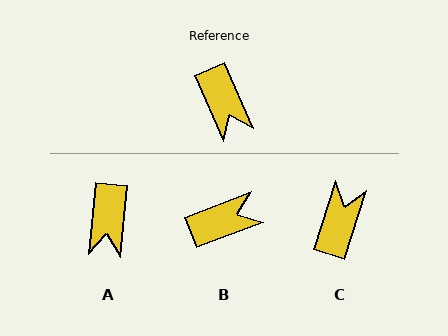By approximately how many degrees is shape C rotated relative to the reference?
Approximately 139 degrees counter-clockwise.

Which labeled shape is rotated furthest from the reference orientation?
C, about 139 degrees away.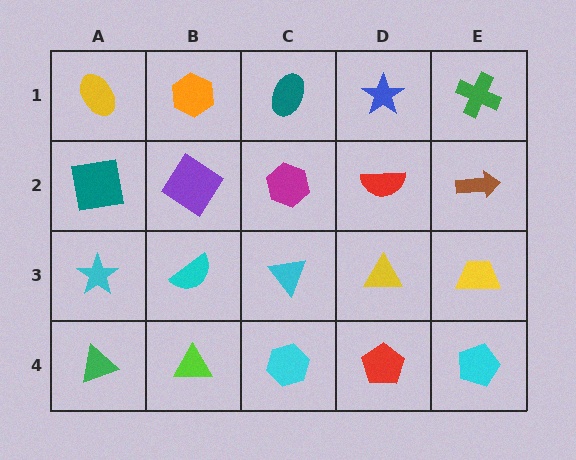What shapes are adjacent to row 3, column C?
A magenta hexagon (row 2, column C), a cyan hexagon (row 4, column C), a cyan semicircle (row 3, column B), a yellow triangle (row 3, column D).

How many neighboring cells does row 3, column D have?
4.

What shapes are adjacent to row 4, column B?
A cyan semicircle (row 3, column B), a green triangle (row 4, column A), a cyan hexagon (row 4, column C).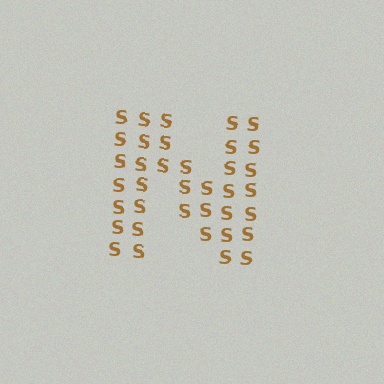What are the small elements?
The small elements are letter S's.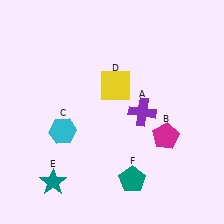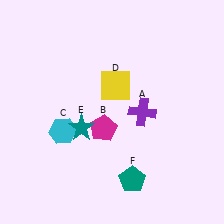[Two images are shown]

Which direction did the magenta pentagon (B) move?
The magenta pentagon (B) moved left.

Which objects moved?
The objects that moved are: the magenta pentagon (B), the teal star (E).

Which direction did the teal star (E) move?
The teal star (E) moved up.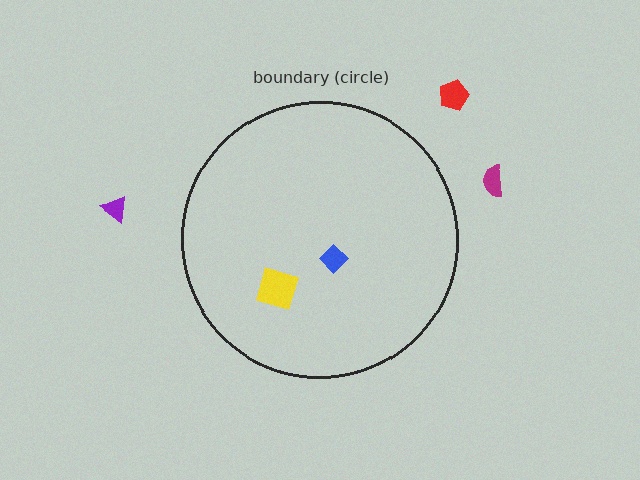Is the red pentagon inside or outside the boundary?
Outside.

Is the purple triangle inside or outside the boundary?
Outside.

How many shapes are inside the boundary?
2 inside, 3 outside.